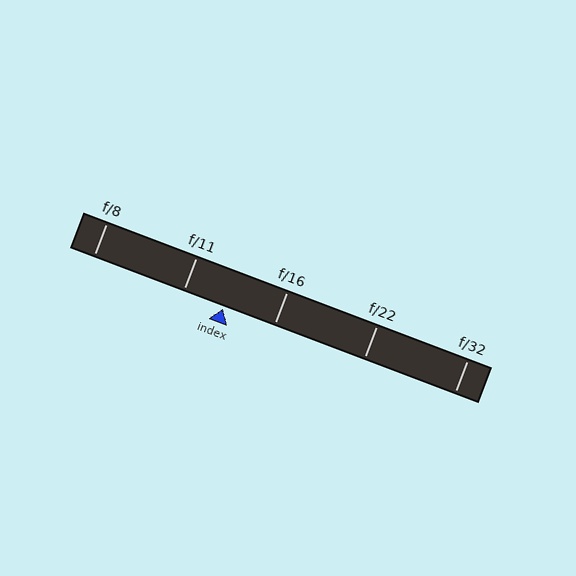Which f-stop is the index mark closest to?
The index mark is closest to f/11.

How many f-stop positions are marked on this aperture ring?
There are 5 f-stop positions marked.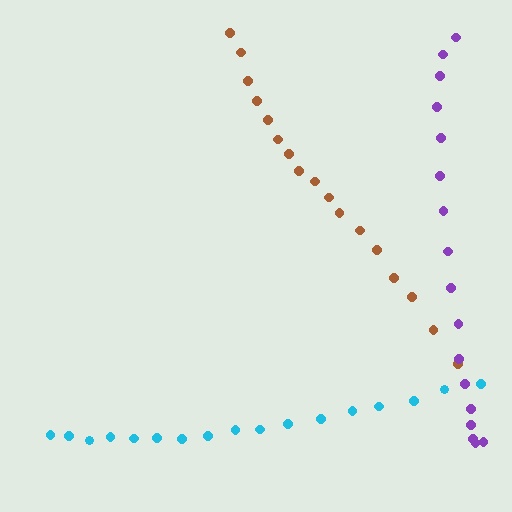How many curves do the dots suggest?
There are 3 distinct paths.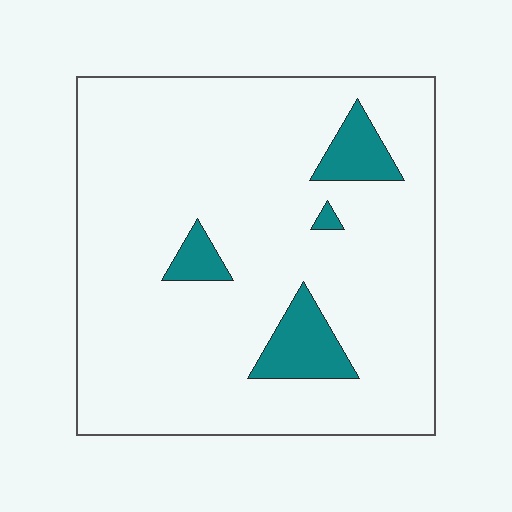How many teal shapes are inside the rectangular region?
4.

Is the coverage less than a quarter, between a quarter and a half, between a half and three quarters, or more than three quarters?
Less than a quarter.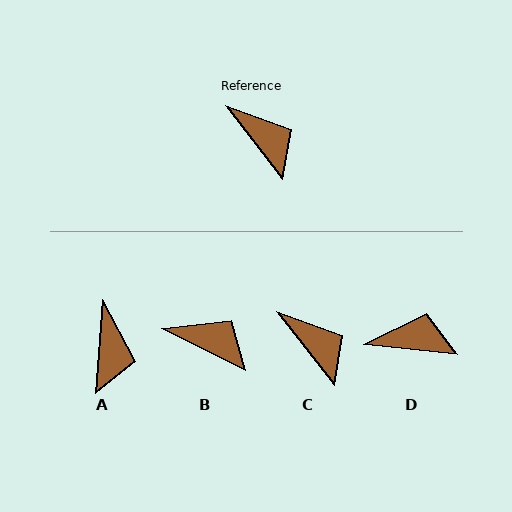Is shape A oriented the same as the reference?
No, it is off by about 42 degrees.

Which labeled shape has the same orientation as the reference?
C.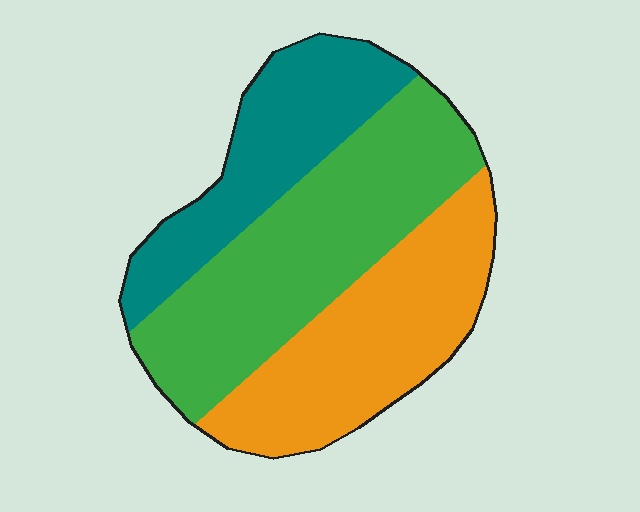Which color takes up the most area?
Green, at roughly 40%.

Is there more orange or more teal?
Orange.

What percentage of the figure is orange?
Orange covers about 35% of the figure.